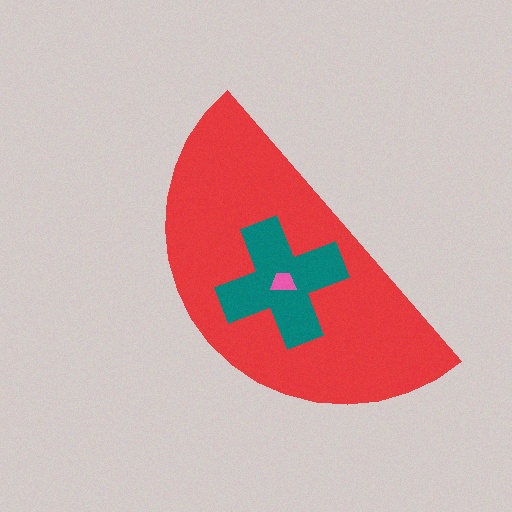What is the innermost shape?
The pink trapezoid.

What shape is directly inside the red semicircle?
The teal cross.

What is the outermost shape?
The red semicircle.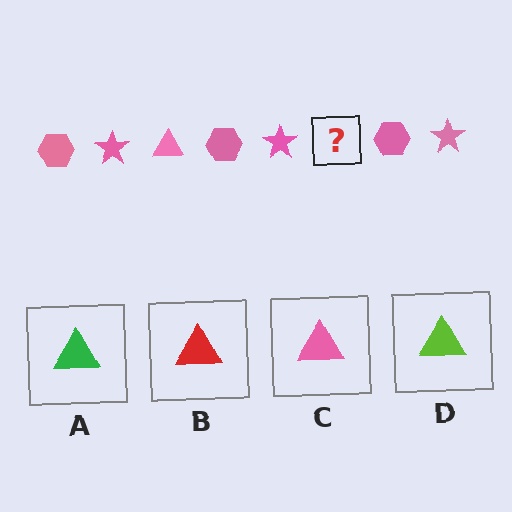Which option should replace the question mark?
Option C.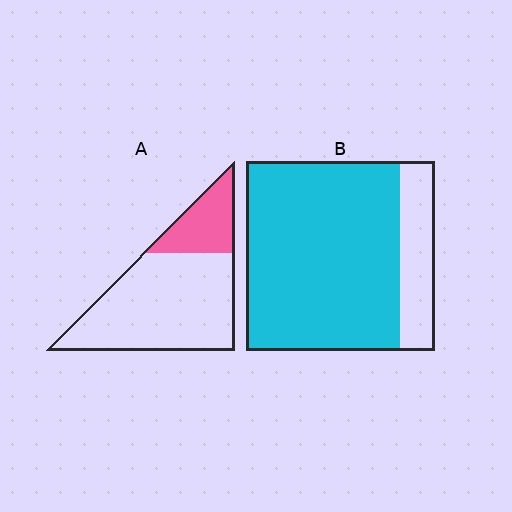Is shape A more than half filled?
No.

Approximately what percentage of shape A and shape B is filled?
A is approximately 25% and B is approximately 80%.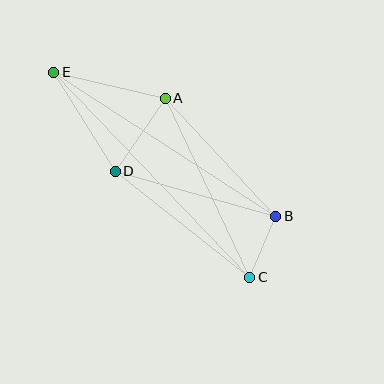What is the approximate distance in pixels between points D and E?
The distance between D and E is approximately 117 pixels.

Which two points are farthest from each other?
Points C and E are farthest from each other.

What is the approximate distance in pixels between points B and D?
The distance between B and D is approximately 167 pixels.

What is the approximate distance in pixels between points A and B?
The distance between A and B is approximately 162 pixels.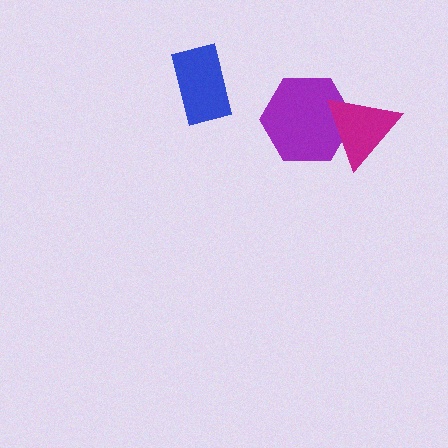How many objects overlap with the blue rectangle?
0 objects overlap with the blue rectangle.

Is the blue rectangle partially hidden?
No, no other shape covers it.